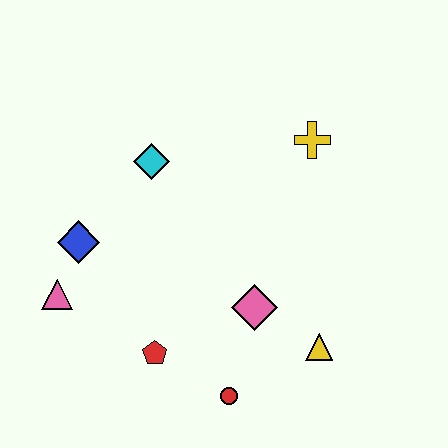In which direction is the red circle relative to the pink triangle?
The red circle is to the right of the pink triangle.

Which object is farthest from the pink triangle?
The yellow cross is farthest from the pink triangle.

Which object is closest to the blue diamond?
The pink triangle is closest to the blue diamond.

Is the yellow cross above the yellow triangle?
Yes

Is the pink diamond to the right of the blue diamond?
Yes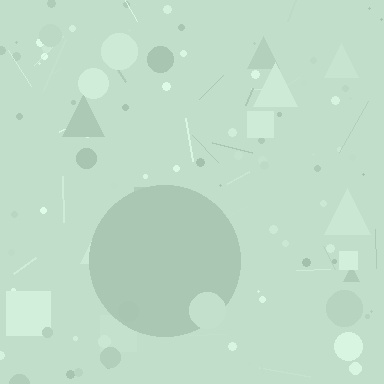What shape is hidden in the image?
A circle is hidden in the image.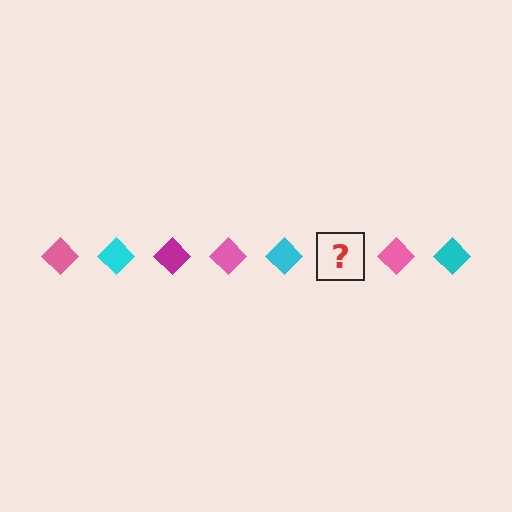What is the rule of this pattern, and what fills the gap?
The rule is that the pattern cycles through pink, cyan, magenta diamonds. The gap should be filled with a magenta diamond.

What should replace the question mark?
The question mark should be replaced with a magenta diamond.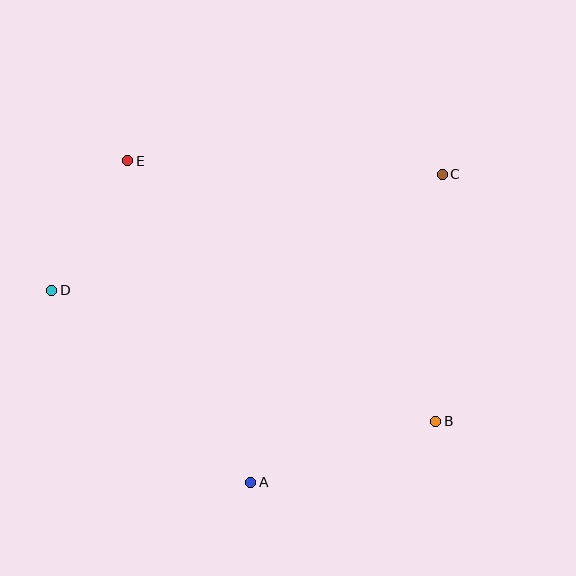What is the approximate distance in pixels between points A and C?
The distance between A and C is approximately 363 pixels.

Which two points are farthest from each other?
Points C and D are farthest from each other.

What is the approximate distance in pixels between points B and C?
The distance between B and C is approximately 247 pixels.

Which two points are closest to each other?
Points D and E are closest to each other.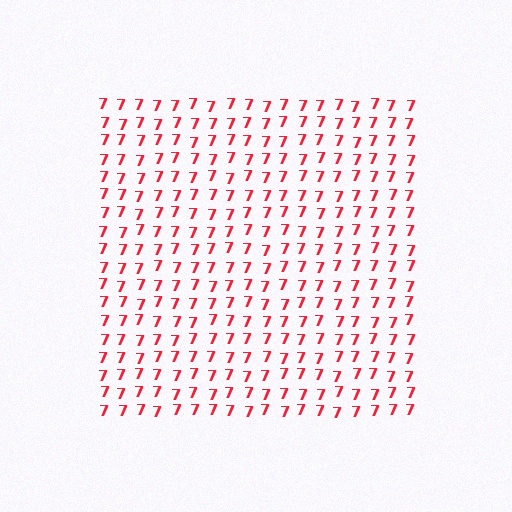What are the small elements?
The small elements are digit 7's.